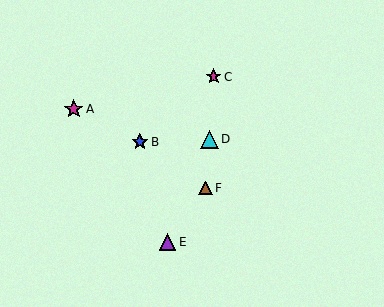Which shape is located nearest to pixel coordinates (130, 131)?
The blue star (labeled B) at (140, 142) is nearest to that location.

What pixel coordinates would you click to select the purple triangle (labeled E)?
Click at (167, 242) to select the purple triangle E.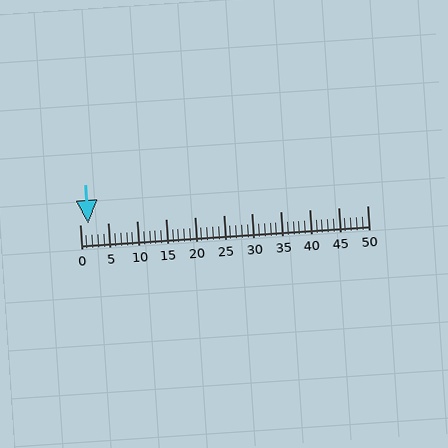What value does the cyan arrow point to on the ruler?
The cyan arrow points to approximately 1.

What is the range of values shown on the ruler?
The ruler shows values from 0 to 50.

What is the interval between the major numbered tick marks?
The major tick marks are spaced 5 units apart.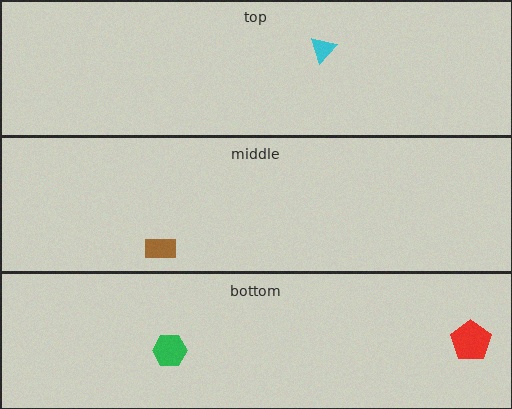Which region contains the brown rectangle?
The middle region.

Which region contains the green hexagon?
The bottom region.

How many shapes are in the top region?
1.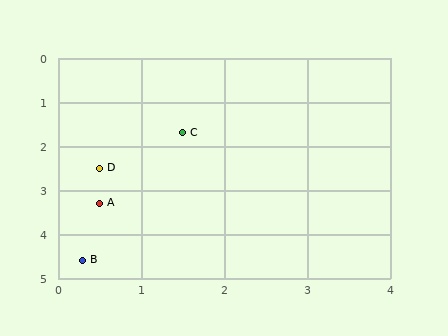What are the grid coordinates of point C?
Point C is at approximately (1.5, 1.7).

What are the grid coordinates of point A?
Point A is at approximately (0.5, 3.3).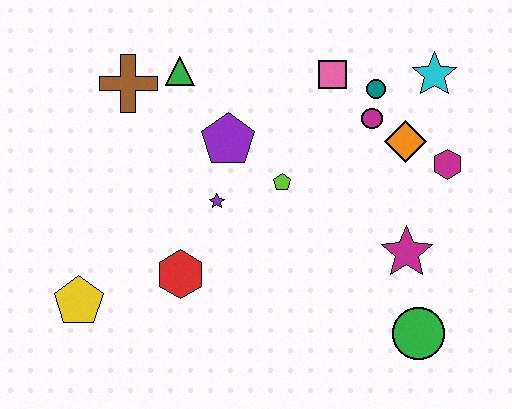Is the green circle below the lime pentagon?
Yes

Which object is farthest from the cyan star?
The yellow pentagon is farthest from the cyan star.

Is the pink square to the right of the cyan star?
No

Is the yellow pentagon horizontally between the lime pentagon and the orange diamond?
No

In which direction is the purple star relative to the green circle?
The purple star is to the left of the green circle.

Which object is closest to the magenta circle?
The teal circle is closest to the magenta circle.